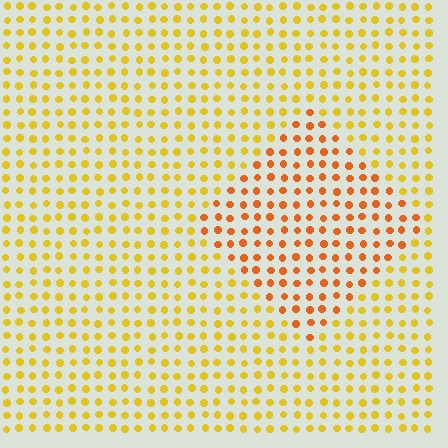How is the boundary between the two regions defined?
The boundary is defined purely by a slight shift in hue (about 31 degrees). Spacing, size, and orientation are identical on both sides.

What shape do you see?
I see a diamond.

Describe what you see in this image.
The image is filled with small yellow elements in a uniform arrangement. A diamond-shaped region is visible where the elements are tinted to a slightly different hue, forming a subtle color boundary.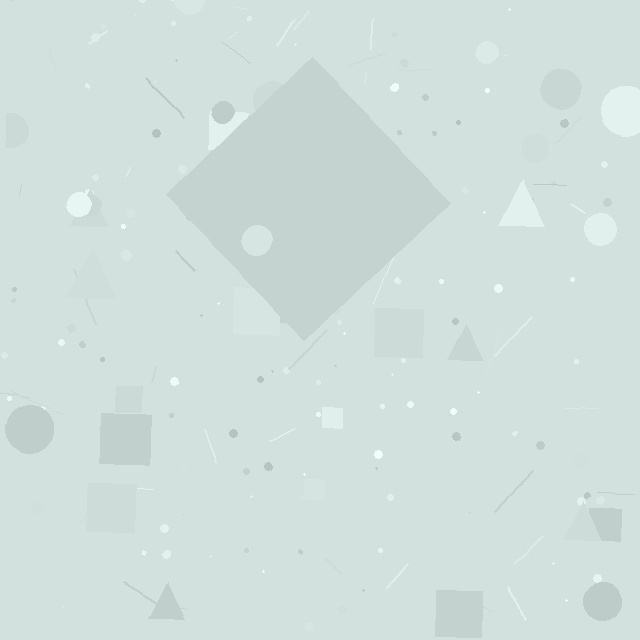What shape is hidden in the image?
A diamond is hidden in the image.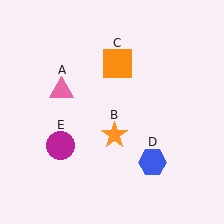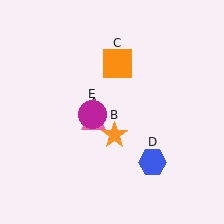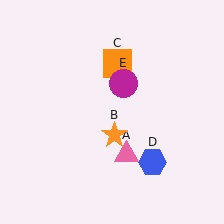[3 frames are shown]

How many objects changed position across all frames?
2 objects changed position: pink triangle (object A), magenta circle (object E).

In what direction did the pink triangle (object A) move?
The pink triangle (object A) moved down and to the right.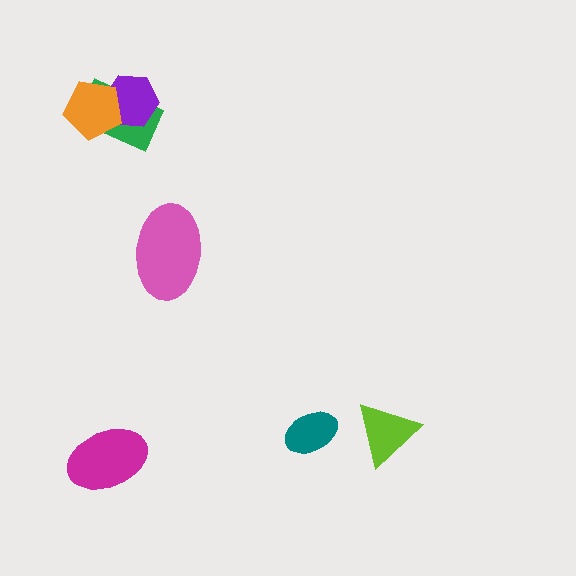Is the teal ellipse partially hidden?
No, no other shape covers it.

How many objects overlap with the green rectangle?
2 objects overlap with the green rectangle.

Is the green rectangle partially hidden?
Yes, it is partially covered by another shape.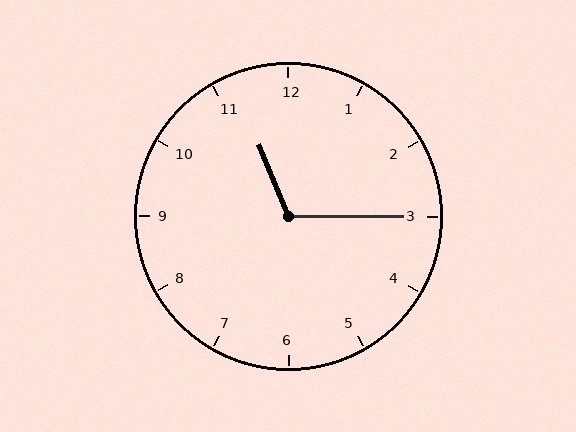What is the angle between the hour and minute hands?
Approximately 112 degrees.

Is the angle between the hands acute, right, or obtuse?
It is obtuse.